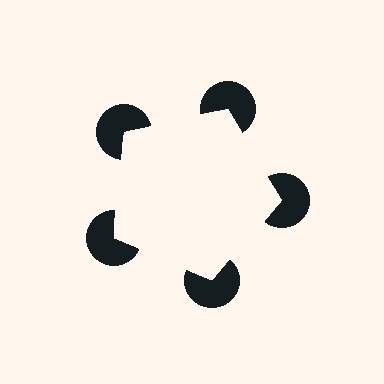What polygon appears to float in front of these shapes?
An illusory pentagon — its edges are inferred from the aligned wedge cuts in the pac-man discs, not physically drawn.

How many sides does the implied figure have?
5 sides.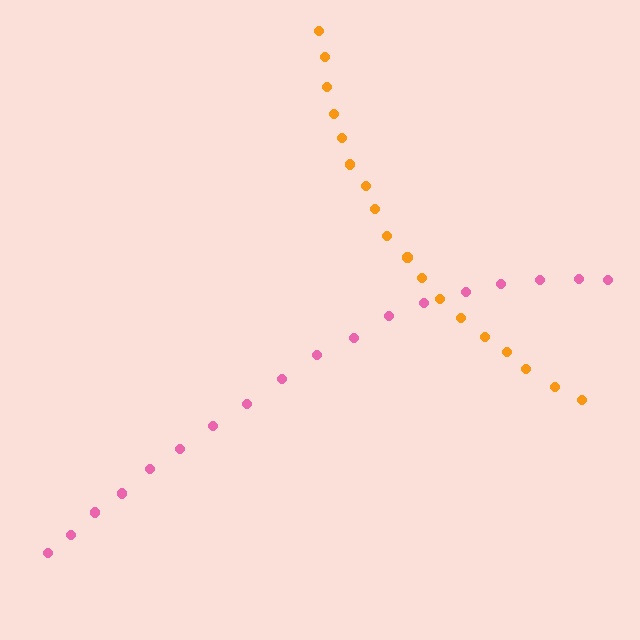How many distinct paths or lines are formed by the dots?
There are 2 distinct paths.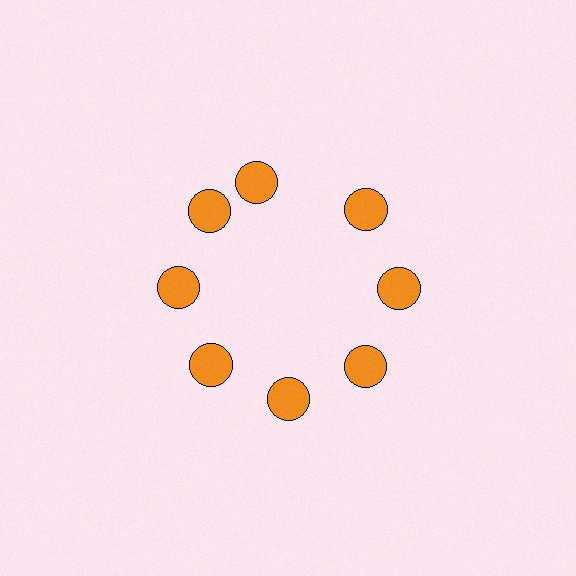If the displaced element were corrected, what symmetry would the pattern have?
It would have 8-fold rotational symmetry — the pattern would map onto itself every 45 degrees.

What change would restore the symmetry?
The symmetry would be restored by rotating it back into even spacing with its neighbors so that all 8 circles sit at equal angles and equal distance from the center.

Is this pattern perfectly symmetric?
No. The 8 orange circles are arranged in a ring, but one element near the 12 o'clock position is rotated out of alignment along the ring, breaking the 8-fold rotational symmetry.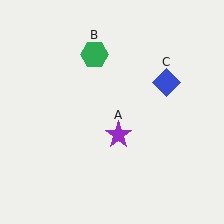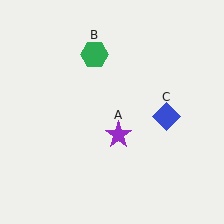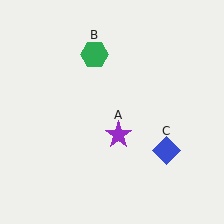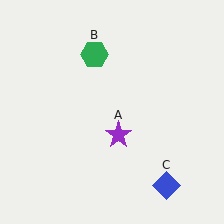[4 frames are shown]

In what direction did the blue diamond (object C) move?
The blue diamond (object C) moved down.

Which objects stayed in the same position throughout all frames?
Purple star (object A) and green hexagon (object B) remained stationary.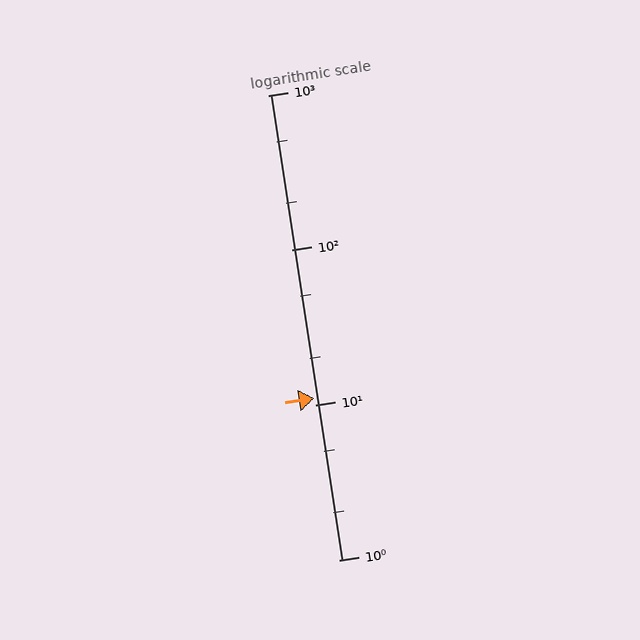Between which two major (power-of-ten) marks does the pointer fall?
The pointer is between 10 and 100.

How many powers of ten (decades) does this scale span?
The scale spans 3 decades, from 1 to 1000.